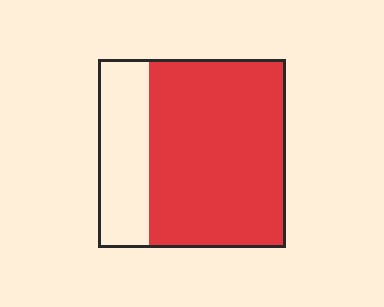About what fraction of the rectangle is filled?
About three quarters (3/4).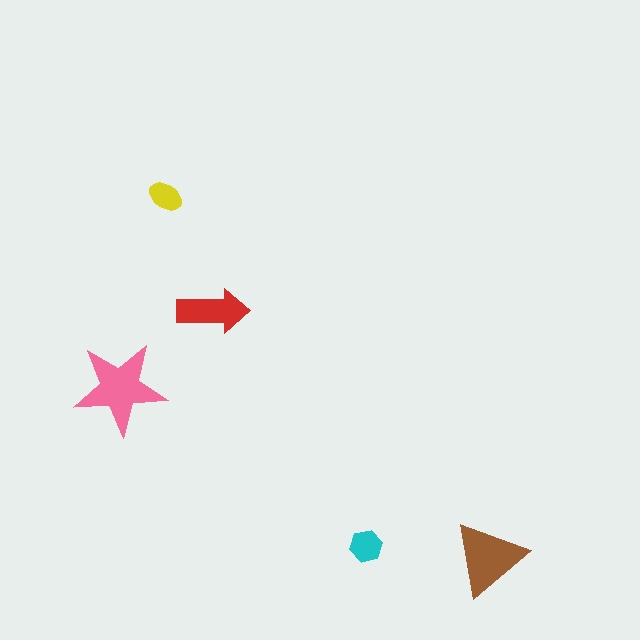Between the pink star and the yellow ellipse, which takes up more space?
The pink star.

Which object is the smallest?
The yellow ellipse.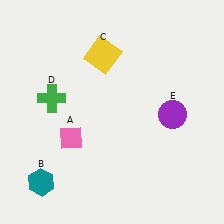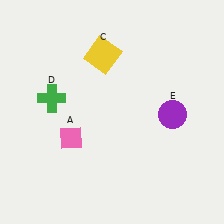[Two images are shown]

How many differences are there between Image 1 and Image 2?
There is 1 difference between the two images.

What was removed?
The teal hexagon (B) was removed in Image 2.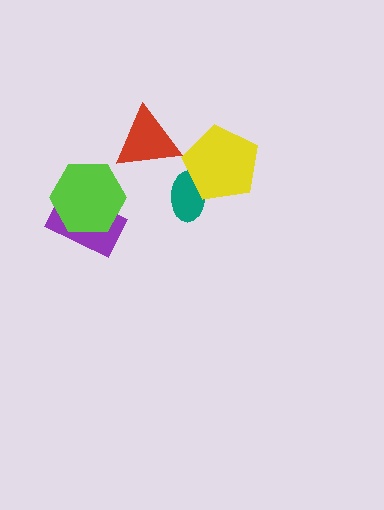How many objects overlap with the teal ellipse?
1 object overlaps with the teal ellipse.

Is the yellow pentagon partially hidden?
No, no other shape covers it.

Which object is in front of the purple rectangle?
The lime hexagon is in front of the purple rectangle.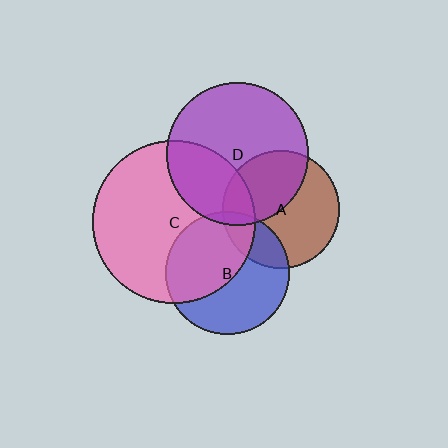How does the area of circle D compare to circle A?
Approximately 1.5 times.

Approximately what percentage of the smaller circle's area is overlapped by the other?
Approximately 15%.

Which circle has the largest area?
Circle C (pink).